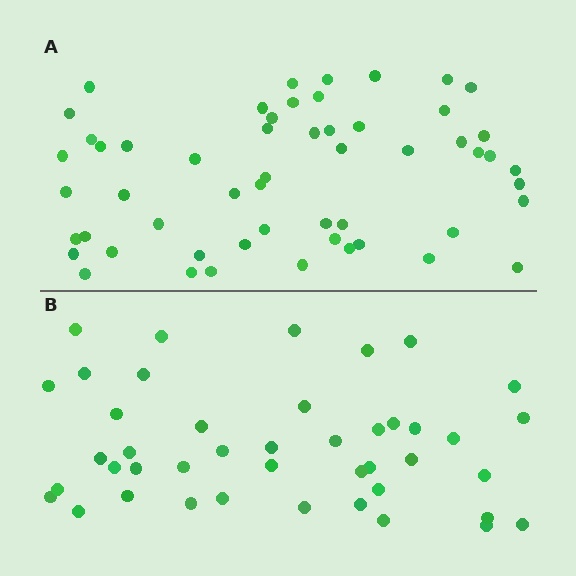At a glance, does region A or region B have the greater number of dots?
Region A (the top region) has more dots.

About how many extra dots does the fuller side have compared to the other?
Region A has roughly 12 or so more dots than region B.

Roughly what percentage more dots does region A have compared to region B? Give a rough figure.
About 30% more.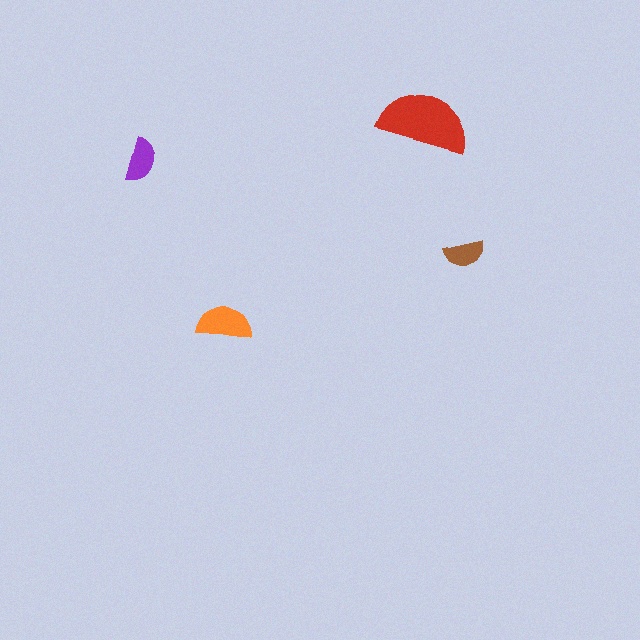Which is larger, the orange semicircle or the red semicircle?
The red one.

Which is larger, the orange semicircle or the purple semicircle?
The orange one.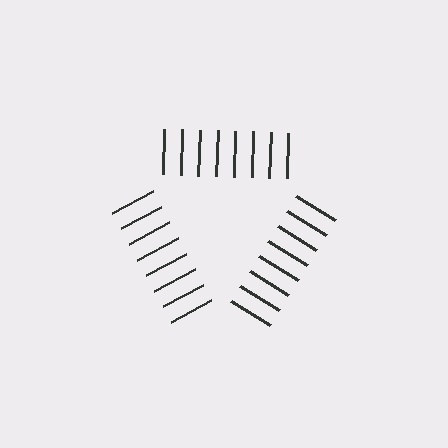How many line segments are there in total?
24 — 8 along each of the 3 edges.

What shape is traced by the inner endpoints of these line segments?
An illusory triangle — the line segments terminate on its edges but no continuous stroke is drawn.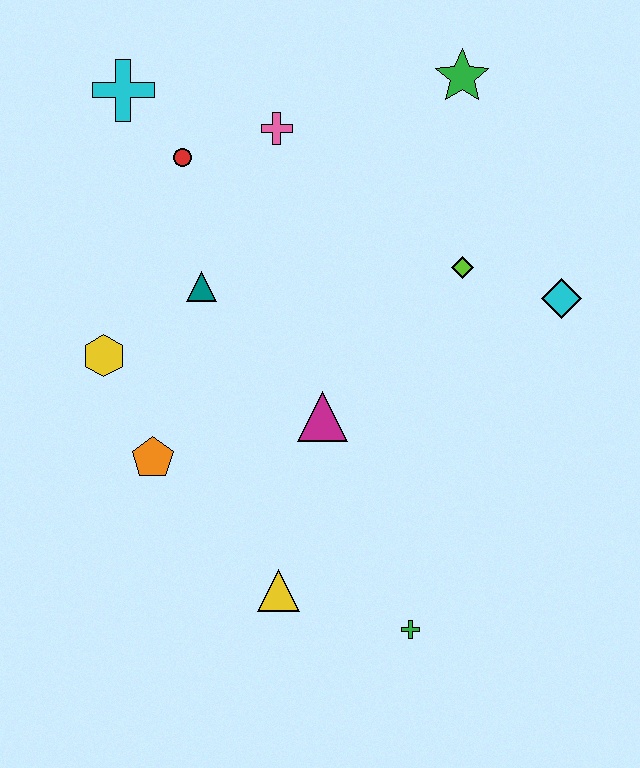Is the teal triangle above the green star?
No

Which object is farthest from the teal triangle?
The green cross is farthest from the teal triangle.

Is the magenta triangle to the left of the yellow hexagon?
No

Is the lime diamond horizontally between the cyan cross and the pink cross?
No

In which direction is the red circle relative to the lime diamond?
The red circle is to the left of the lime diamond.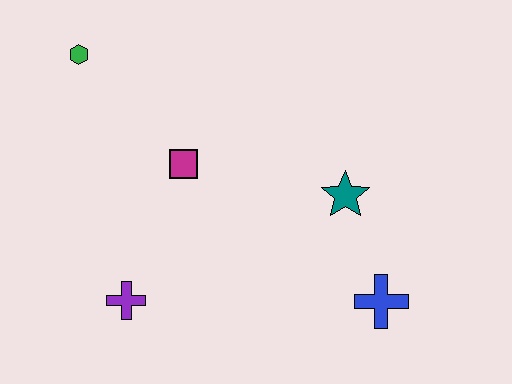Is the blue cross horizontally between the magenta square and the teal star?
No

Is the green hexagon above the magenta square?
Yes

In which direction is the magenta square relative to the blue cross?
The magenta square is to the left of the blue cross.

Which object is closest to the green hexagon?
The magenta square is closest to the green hexagon.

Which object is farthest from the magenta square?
The blue cross is farthest from the magenta square.